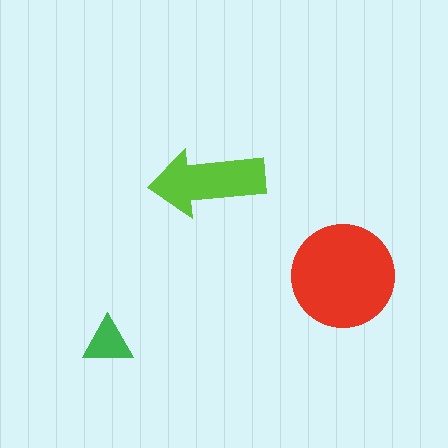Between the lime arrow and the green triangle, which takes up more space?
The lime arrow.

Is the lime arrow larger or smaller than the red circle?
Smaller.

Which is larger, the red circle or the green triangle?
The red circle.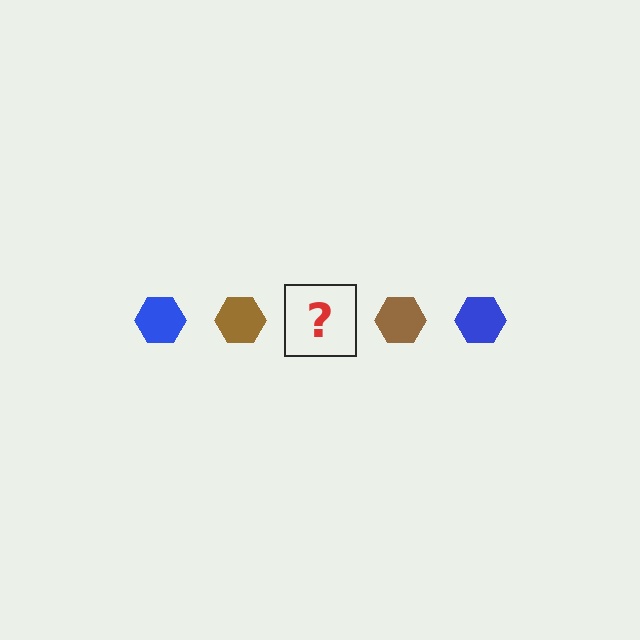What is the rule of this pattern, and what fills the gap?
The rule is that the pattern cycles through blue, brown hexagons. The gap should be filled with a blue hexagon.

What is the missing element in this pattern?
The missing element is a blue hexagon.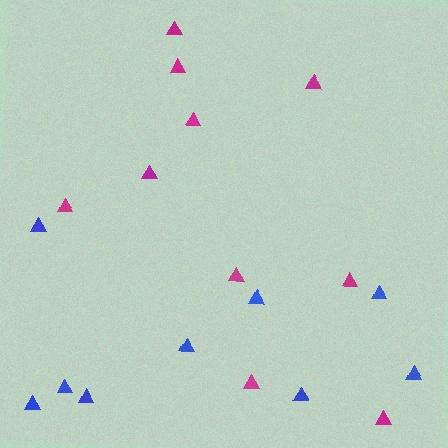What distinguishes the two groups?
There are 2 groups: one group of magenta triangles (10) and one group of blue triangles (9).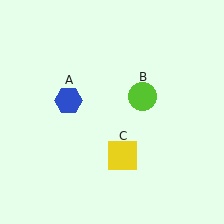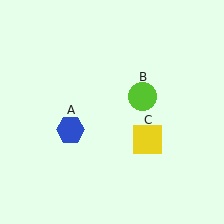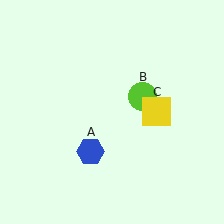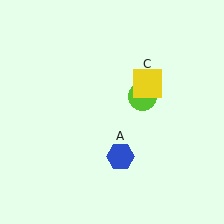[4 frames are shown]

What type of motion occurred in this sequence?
The blue hexagon (object A), yellow square (object C) rotated counterclockwise around the center of the scene.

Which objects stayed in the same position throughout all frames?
Lime circle (object B) remained stationary.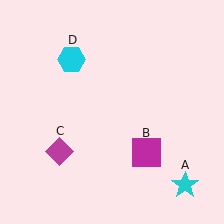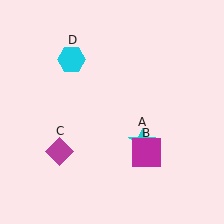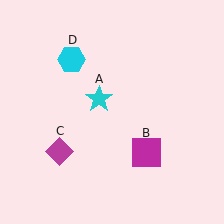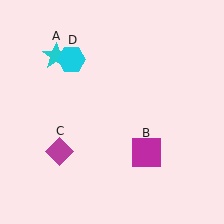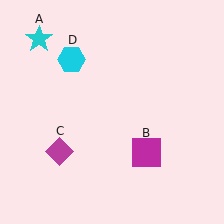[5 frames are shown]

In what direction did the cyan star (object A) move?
The cyan star (object A) moved up and to the left.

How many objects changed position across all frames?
1 object changed position: cyan star (object A).